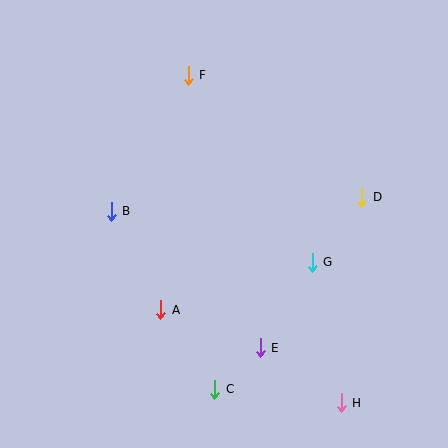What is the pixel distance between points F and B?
The distance between F and B is 157 pixels.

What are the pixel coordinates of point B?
Point B is at (111, 211).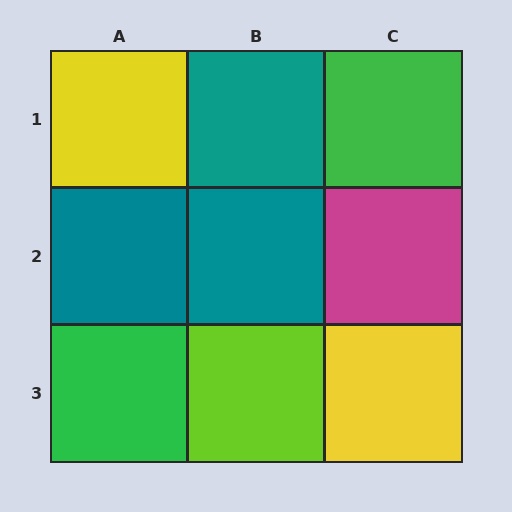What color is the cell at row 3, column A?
Green.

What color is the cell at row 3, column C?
Yellow.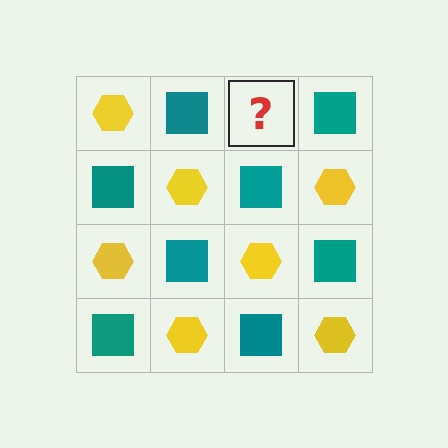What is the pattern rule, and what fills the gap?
The rule is that it alternates yellow hexagon and teal square in a checkerboard pattern. The gap should be filled with a yellow hexagon.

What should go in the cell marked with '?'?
The missing cell should contain a yellow hexagon.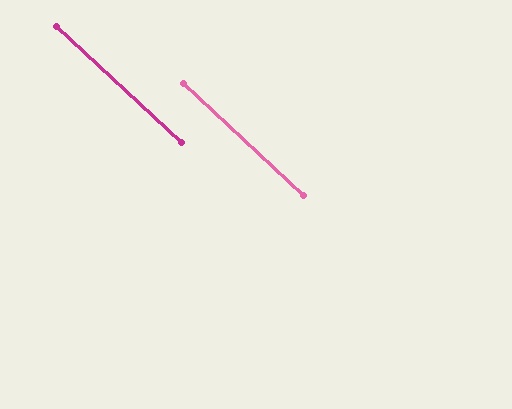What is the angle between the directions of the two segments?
Approximately 0 degrees.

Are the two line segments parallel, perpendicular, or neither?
Parallel — their directions differ by only 0.5°.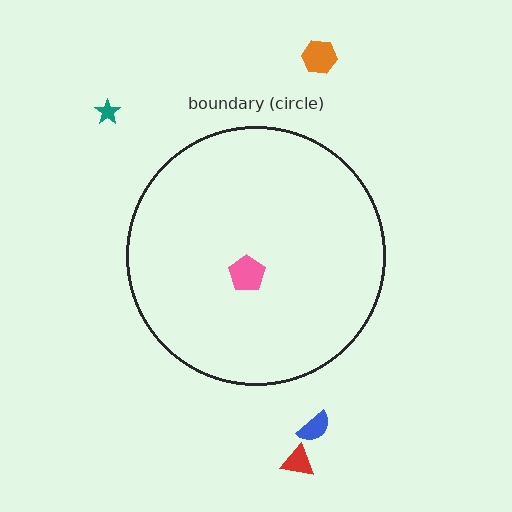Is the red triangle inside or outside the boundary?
Outside.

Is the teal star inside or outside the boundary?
Outside.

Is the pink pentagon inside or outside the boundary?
Inside.